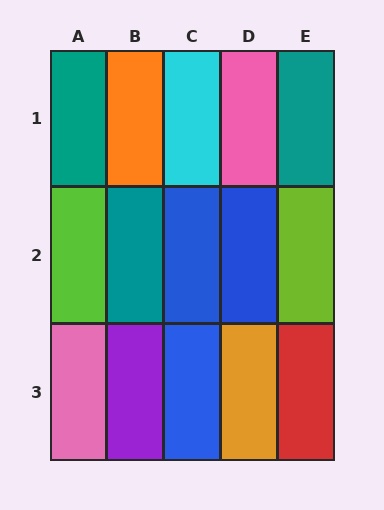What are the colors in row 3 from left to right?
Pink, purple, blue, orange, red.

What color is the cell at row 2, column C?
Blue.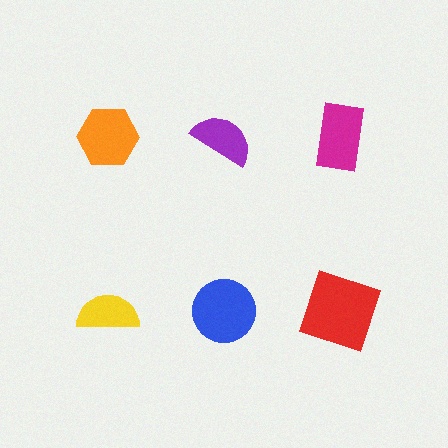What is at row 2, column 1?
A yellow semicircle.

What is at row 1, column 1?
An orange hexagon.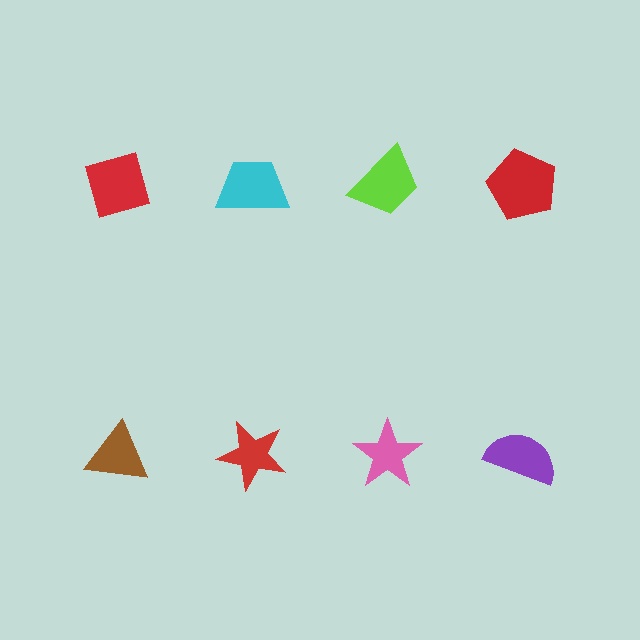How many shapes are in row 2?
4 shapes.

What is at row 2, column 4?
A purple semicircle.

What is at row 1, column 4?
A red pentagon.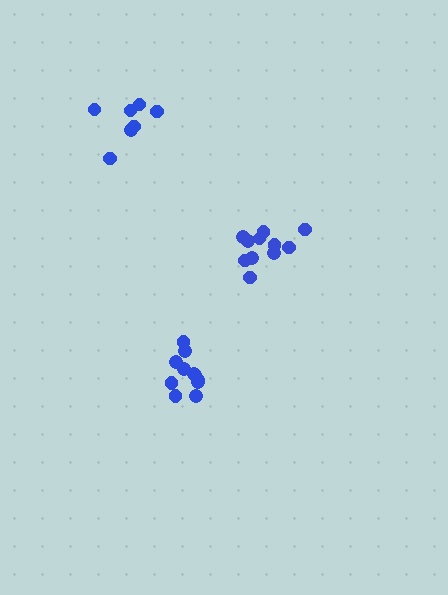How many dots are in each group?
Group 1: 7 dots, Group 2: 11 dots, Group 3: 11 dots (29 total).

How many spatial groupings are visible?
There are 3 spatial groupings.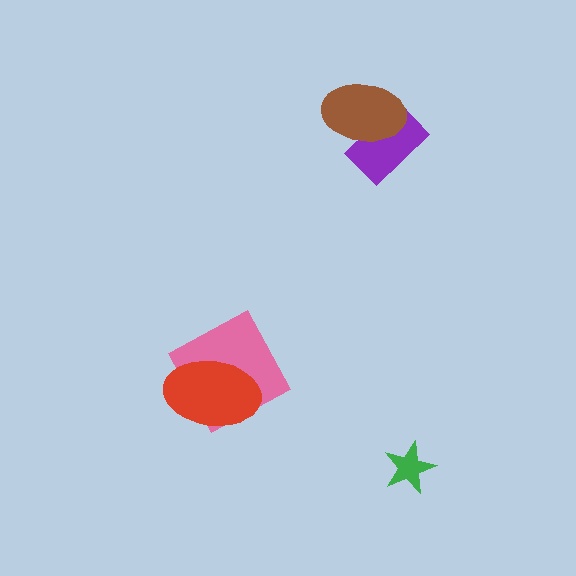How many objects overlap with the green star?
0 objects overlap with the green star.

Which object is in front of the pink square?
The red ellipse is in front of the pink square.